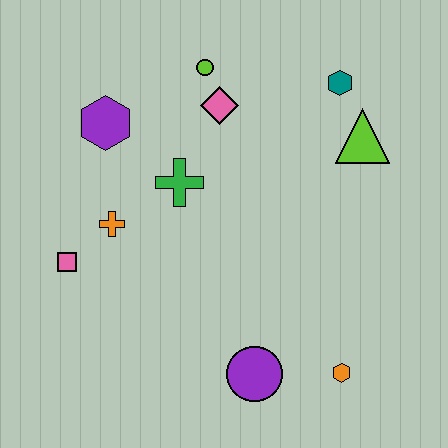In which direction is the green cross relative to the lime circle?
The green cross is below the lime circle.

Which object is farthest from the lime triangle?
The pink square is farthest from the lime triangle.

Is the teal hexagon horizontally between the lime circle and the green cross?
No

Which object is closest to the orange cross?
The pink square is closest to the orange cross.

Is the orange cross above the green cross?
No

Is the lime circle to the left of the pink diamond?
Yes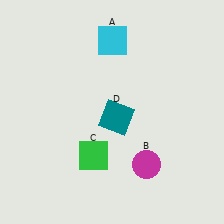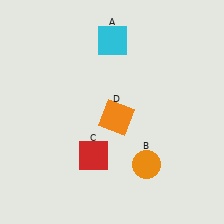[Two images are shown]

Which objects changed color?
B changed from magenta to orange. C changed from green to red. D changed from teal to orange.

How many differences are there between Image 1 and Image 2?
There are 3 differences between the two images.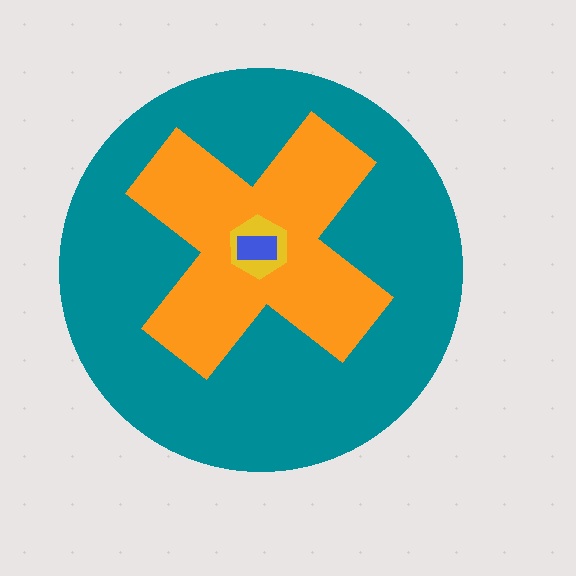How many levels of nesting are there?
4.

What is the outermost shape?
The teal circle.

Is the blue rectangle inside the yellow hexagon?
Yes.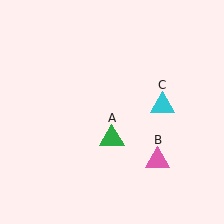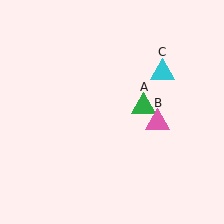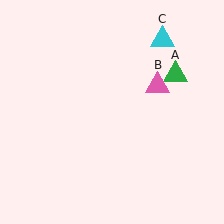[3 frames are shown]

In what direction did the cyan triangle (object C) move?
The cyan triangle (object C) moved up.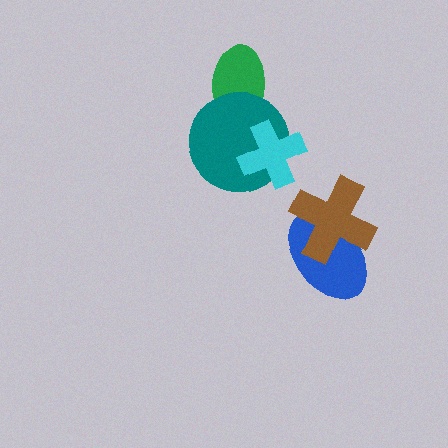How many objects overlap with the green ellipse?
1 object overlaps with the green ellipse.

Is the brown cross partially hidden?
No, no other shape covers it.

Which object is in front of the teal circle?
The cyan cross is in front of the teal circle.